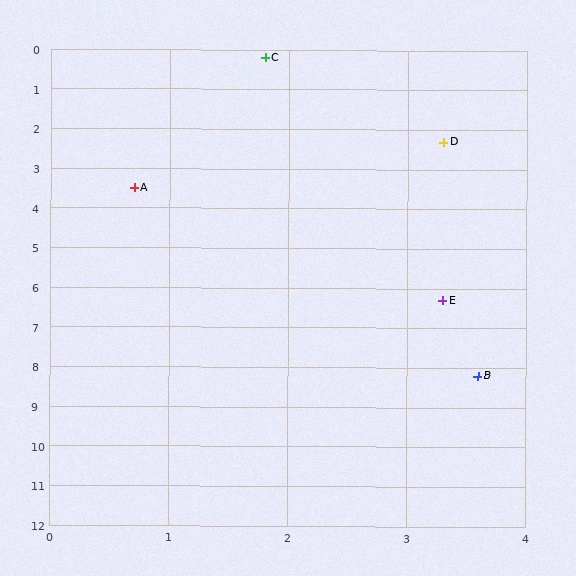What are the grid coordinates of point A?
Point A is at approximately (0.7, 3.5).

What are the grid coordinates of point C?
Point C is at approximately (1.8, 0.2).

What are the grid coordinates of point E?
Point E is at approximately (3.3, 6.3).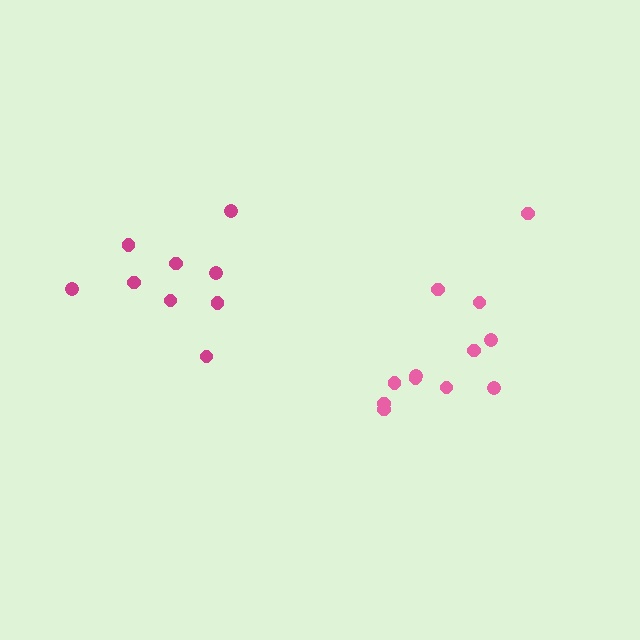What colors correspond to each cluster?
The clusters are colored: pink, magenta.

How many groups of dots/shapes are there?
There are 2 groups.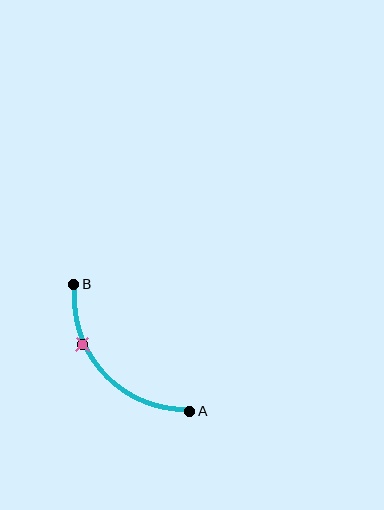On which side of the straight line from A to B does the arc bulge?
The arc bulges below and to the left of the straight line connecting A and B.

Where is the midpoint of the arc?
The arc midpoint is the point on the curve farthest from the straight line joining A and B. It sits below and to the left of that line.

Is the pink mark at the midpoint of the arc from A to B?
No. The pink mark lies on the arc but is closer to endpoint B. The arc midpoint would be at the point on the curve equidistant along the arc from both A and B.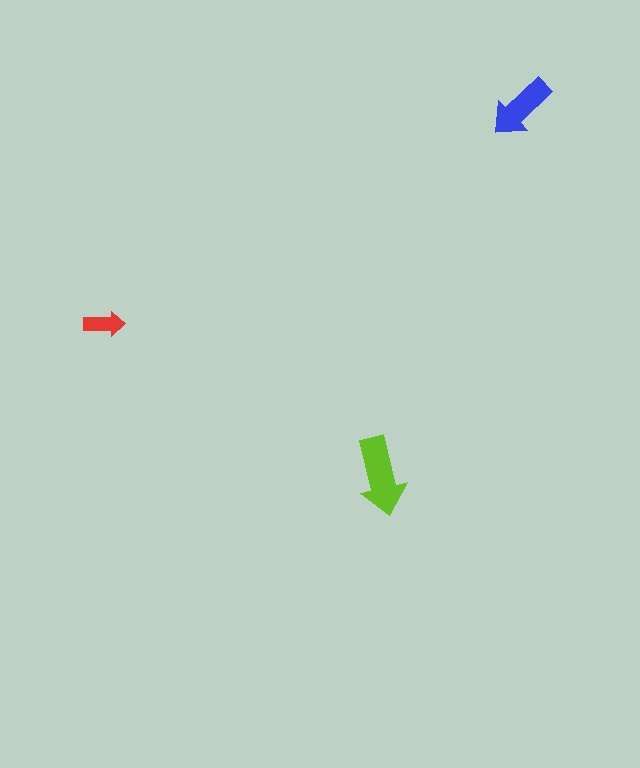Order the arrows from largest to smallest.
the lime one, the blue one, the red one.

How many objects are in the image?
There are 3 objects in the image.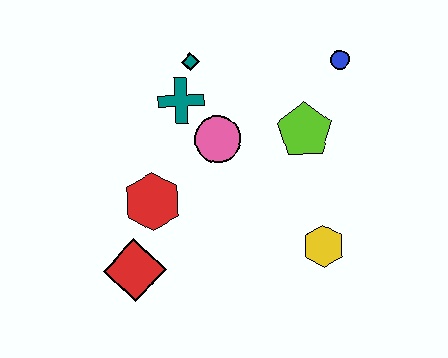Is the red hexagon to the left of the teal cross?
Yes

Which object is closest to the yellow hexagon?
The lime pentagon is closest to the yellow hexagon.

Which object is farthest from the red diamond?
The blue circle is farthest from the red diamond.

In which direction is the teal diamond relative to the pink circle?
The teal diamond is above the pink circle.